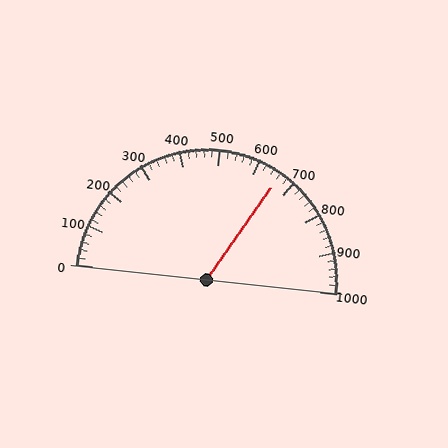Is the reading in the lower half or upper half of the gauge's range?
The reading is in the upper half of the range (0 to 1000).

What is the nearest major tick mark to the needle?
The nearest major tick mark is 700.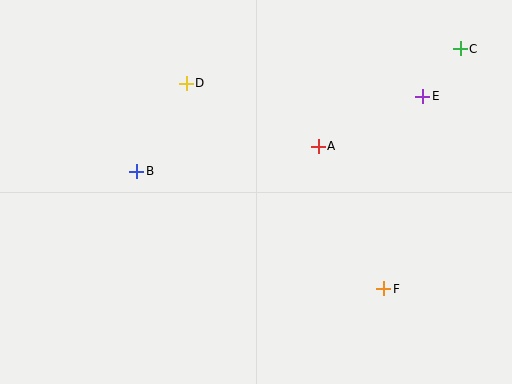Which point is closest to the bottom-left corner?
Point B is closest to the bottom-left corner.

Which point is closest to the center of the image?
Point A at (318, 146) is closest to the center.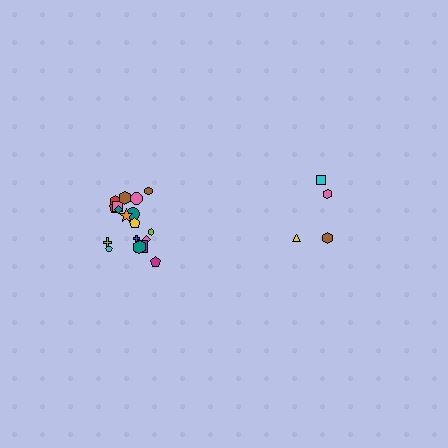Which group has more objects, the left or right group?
The left group.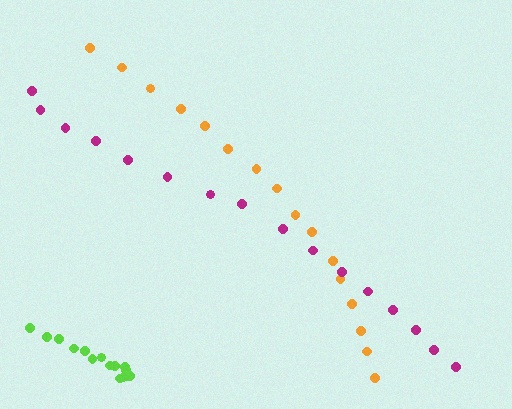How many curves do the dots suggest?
There are 3 distinct paths.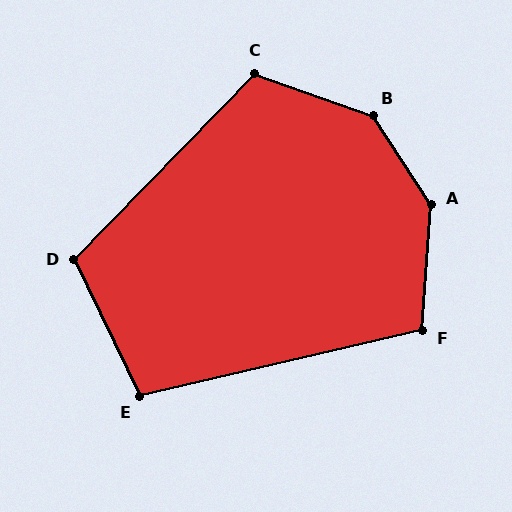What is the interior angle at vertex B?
Approximately 143 degrees (obtuse).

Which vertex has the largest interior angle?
A, at approximately 143 degrees.